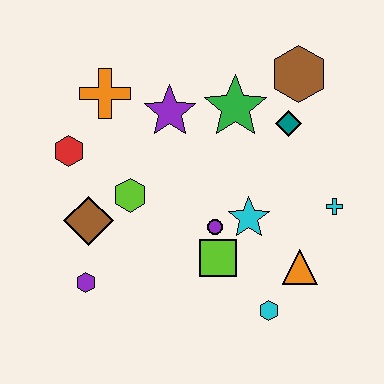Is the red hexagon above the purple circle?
Yes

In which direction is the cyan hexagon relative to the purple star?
The cyan hexagon is below the purple star.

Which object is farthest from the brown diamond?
The brown hexagon is farthest from the brown diamond.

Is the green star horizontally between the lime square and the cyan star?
Yes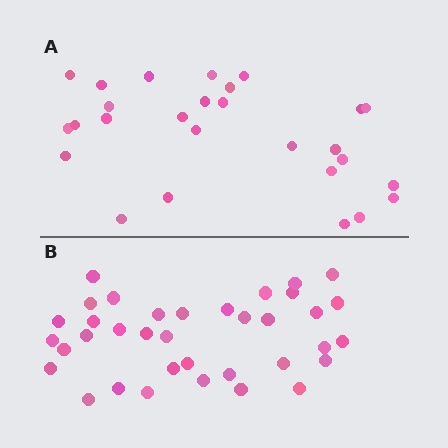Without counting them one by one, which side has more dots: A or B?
Region B (the bottom region) has more dots.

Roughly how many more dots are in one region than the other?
Region B has roughly 8 or so more dots than region A.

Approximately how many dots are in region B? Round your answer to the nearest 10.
About 40 dots. (The exact count is 36, which rounds to 40.)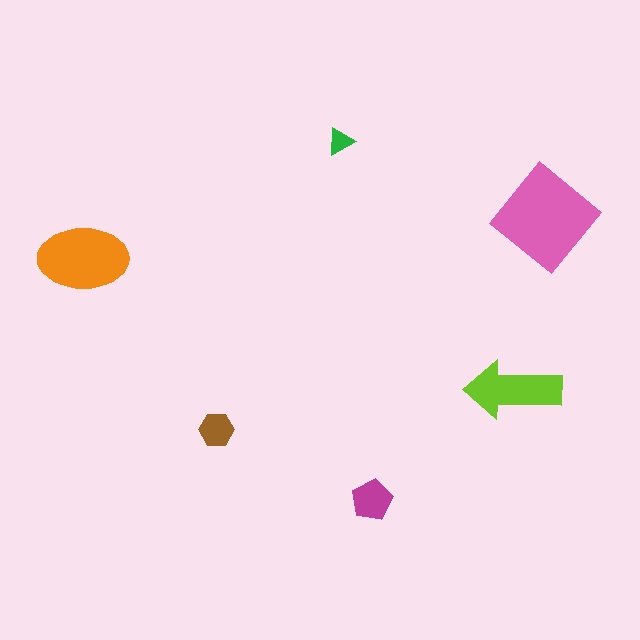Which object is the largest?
The pink diamond.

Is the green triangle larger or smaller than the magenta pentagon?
Smaller.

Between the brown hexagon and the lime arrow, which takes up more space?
The lime arrow.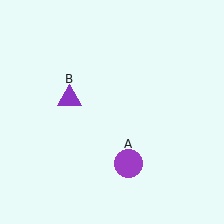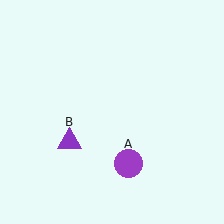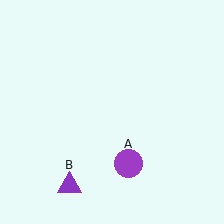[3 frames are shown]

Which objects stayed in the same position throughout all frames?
Purple circle (object A) remained stationary.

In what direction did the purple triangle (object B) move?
The purple triangle (object B) moved down.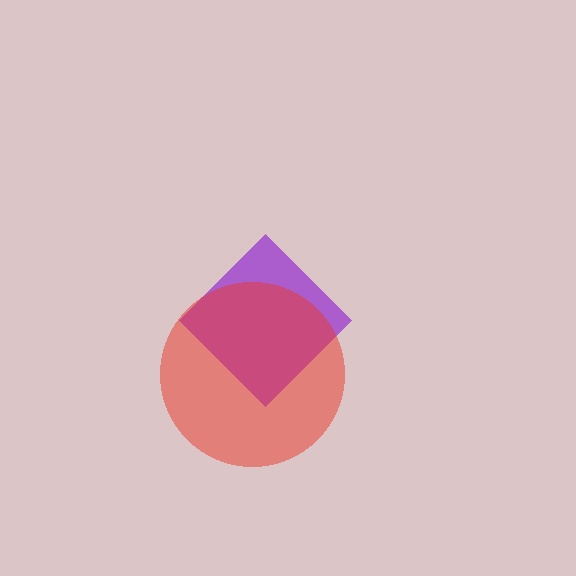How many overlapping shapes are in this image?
There are 2 overlapping shapes in the image.